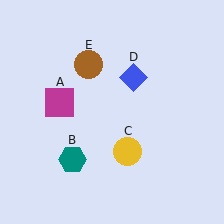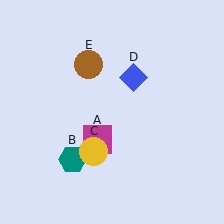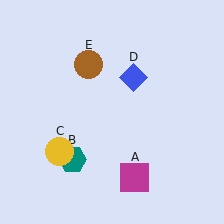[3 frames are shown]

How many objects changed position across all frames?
2 objects changed position: magenta square (object A), yellow circle (object C).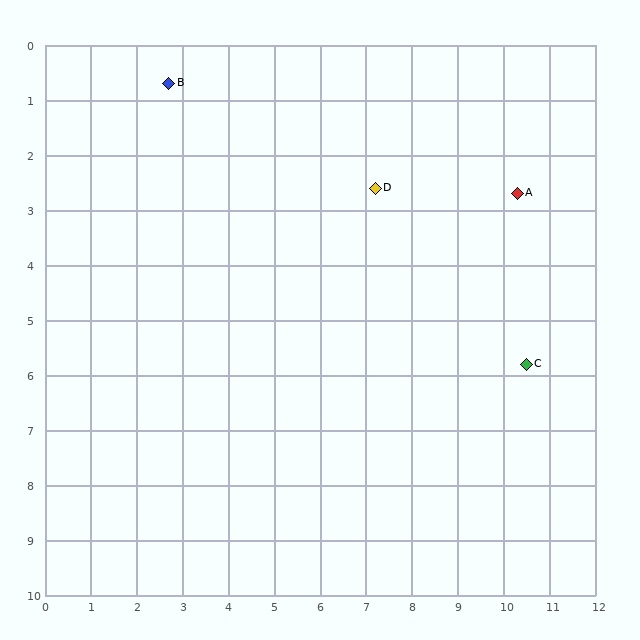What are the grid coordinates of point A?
Point A is at approximately (10.3, 2.7).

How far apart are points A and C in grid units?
Points A and C are about 3.1 grid units apart.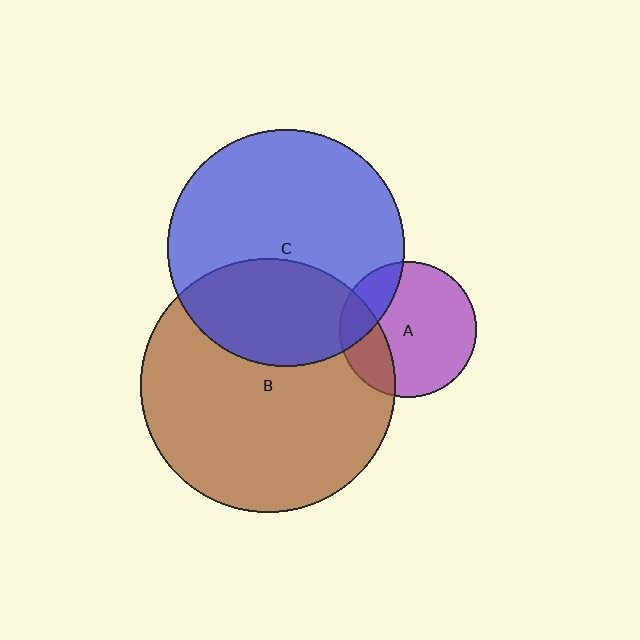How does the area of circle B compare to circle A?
Approximately 3.5 times.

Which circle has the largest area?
Circle B (brown).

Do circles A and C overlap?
Yes.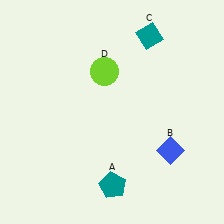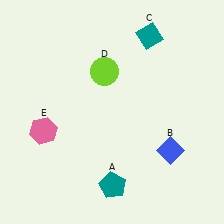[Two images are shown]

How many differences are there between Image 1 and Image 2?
There is 1 difference between the two images.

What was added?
A pink hexagon (E) was added in Image 2.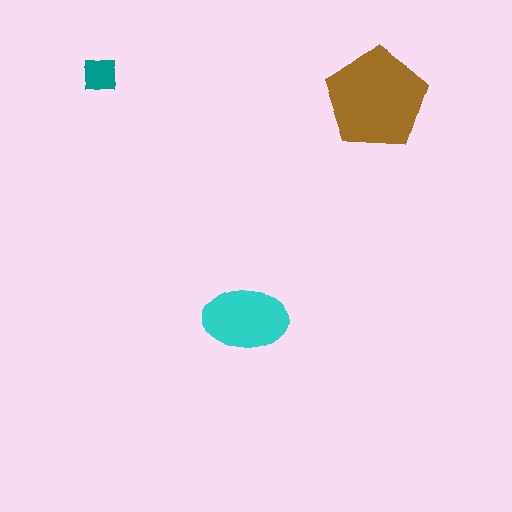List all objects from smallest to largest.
The teal square, the cyan ellipse, the brown pentagon.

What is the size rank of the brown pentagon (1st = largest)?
1st.